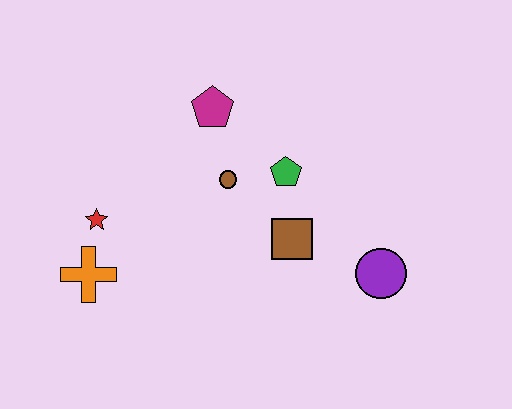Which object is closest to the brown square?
The green pentagon is closest to the brown square.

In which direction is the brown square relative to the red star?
The brown square is to the right of the red star.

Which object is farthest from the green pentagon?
The orange cross is farthest from the green pentagon.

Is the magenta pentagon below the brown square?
No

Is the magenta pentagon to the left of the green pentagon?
Yes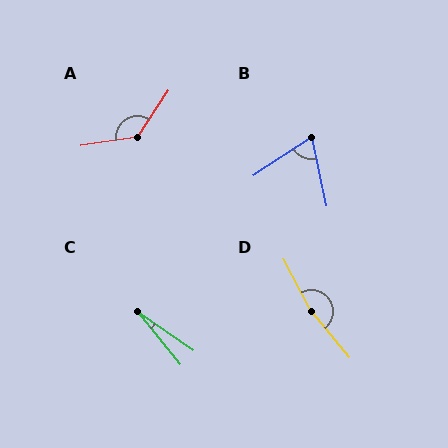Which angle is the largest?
D, at approximately 168 degrees.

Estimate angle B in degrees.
Approximately 68 degrees.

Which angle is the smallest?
C, at approximately 16 degrees.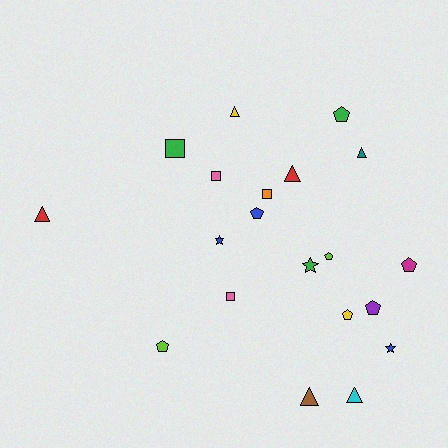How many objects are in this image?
There are 20 objects.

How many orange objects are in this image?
There is 1 orange object.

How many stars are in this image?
There are 3 stars.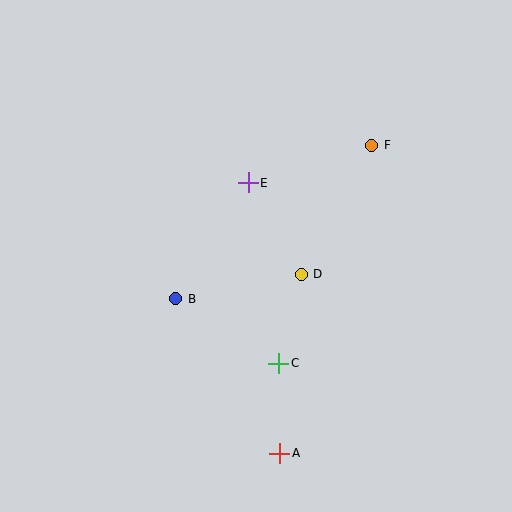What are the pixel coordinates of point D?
Point D is at (301, 274).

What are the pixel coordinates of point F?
Point F is at (372, 145).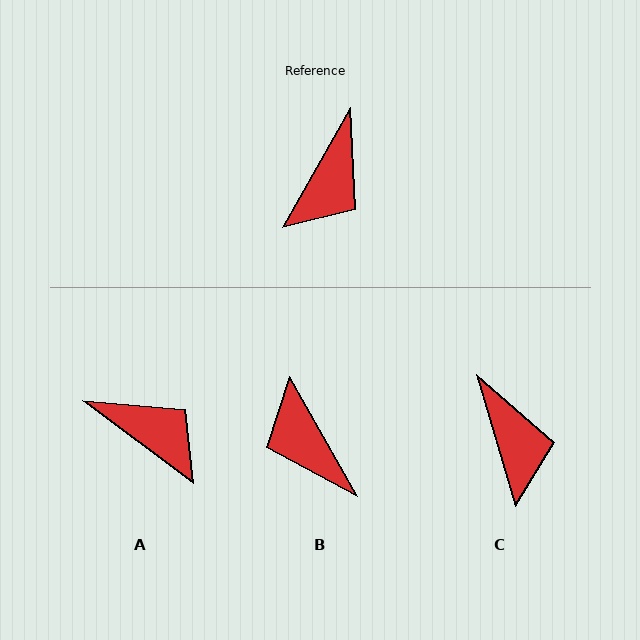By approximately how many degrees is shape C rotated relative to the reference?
Approximately 46 degrees counter-clockwise.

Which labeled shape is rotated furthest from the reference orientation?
B, about 121 degrees away.